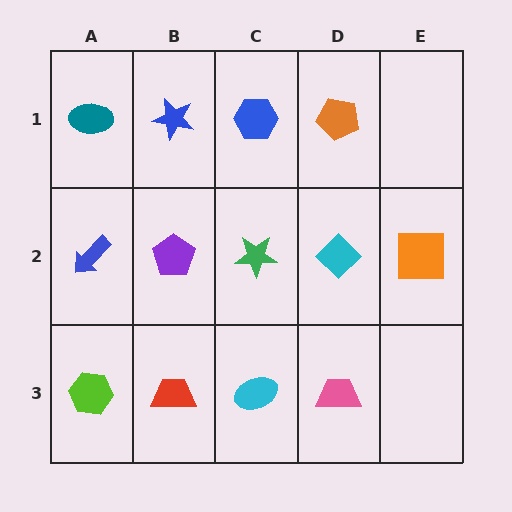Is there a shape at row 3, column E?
No, that cell is empty.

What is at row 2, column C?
A green star.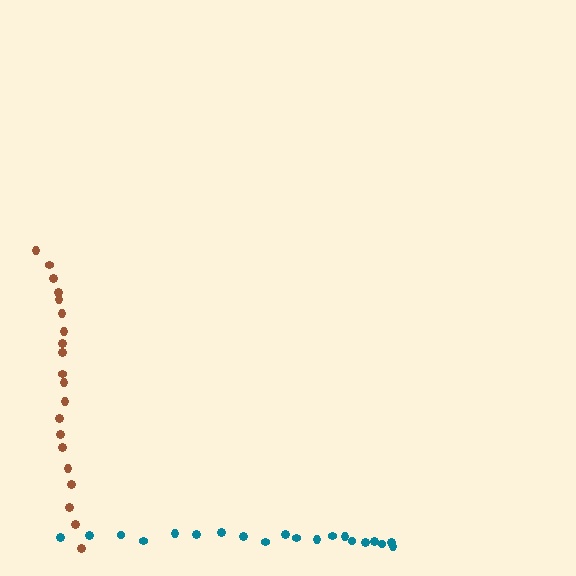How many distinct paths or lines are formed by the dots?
There are 2 distinct paths.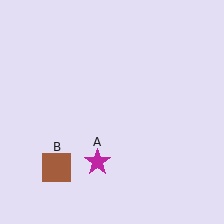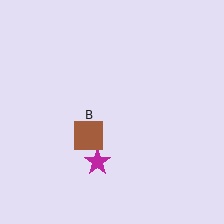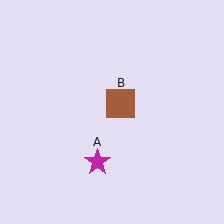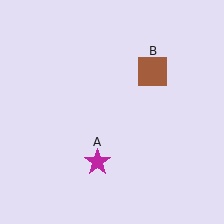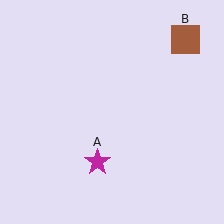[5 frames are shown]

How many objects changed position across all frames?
1 object changed position: brown square (object B).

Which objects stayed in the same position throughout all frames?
Magenta star (object A) remained stationary.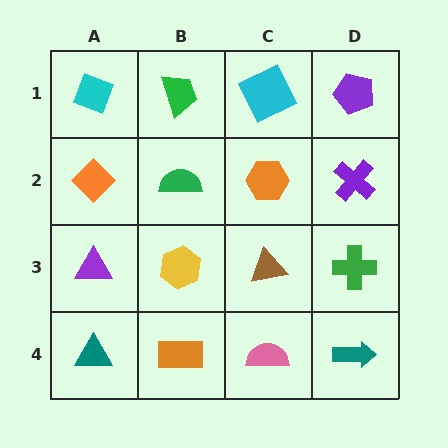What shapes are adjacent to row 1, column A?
An orange diamond (row 2, column A), a green trapezoid (row 1, column B).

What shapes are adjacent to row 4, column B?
A yellow hexagon (row 3, column B), a teal triangle (row 4, column A), a pink semicircle (row 4, column C).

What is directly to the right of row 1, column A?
A green trapezoid.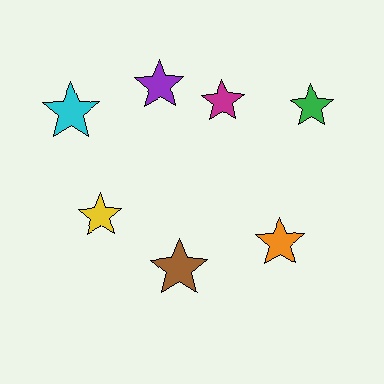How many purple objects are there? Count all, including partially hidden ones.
There is 1 purple object.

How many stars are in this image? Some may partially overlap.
There are 7 stars.